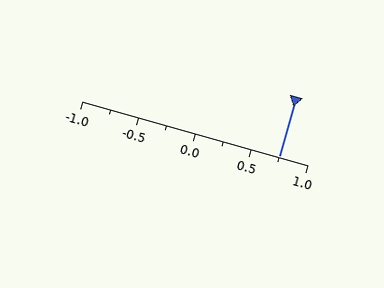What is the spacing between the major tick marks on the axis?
The major ticks are spaced 0.5 apart.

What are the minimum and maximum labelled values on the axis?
The axis runs from -1.0 to 1.0.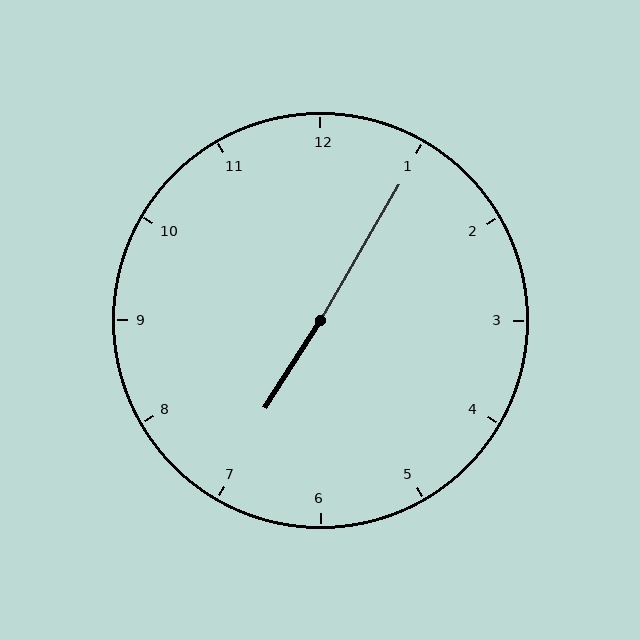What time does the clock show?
7:05.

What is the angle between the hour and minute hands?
Approximately 178 degrees.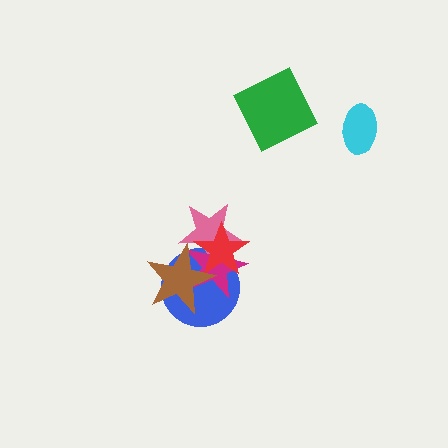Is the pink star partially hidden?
Yes, it is partially covered by another shape.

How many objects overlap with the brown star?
4 objects overlap with the brown star.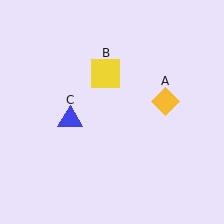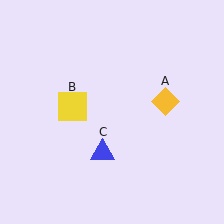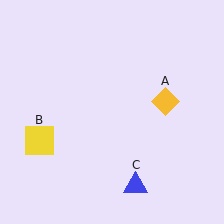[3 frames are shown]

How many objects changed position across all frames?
2 objects changed position: yellow square (object B), blue triangle (object C).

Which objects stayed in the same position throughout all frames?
Yellow diamond (object A) remained stationary.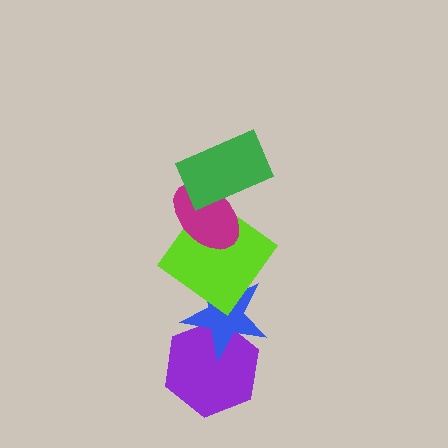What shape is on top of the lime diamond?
The magenta ellipse is on top of the lime diamond.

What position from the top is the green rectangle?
The green rectangle is 1st from the top.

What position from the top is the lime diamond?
The lime diamond is 3rd from the top.